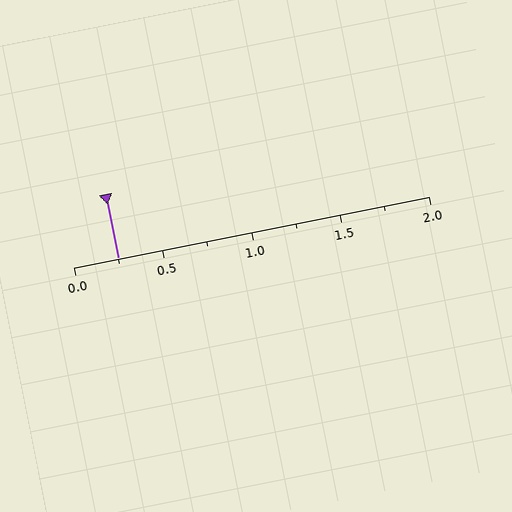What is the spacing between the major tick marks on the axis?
The major ticks are spaced 0.5 apart.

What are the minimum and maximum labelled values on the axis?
The axis runs from 0.0 to 2.0.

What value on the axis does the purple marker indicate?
The marker indicates approximately 0.25.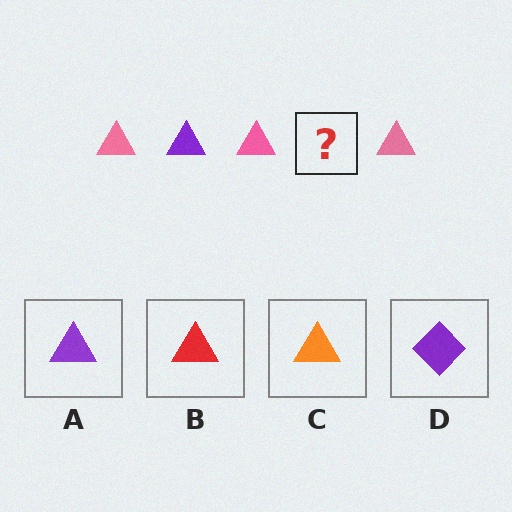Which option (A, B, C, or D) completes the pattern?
A.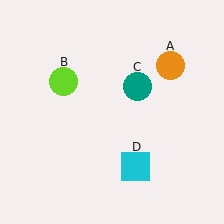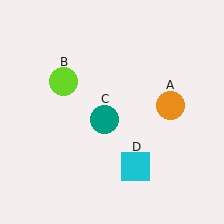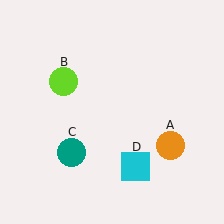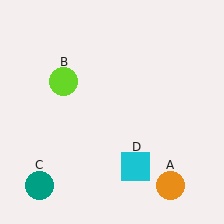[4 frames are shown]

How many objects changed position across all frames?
2 objects changed position: orange circle (object A), teal circle (object C).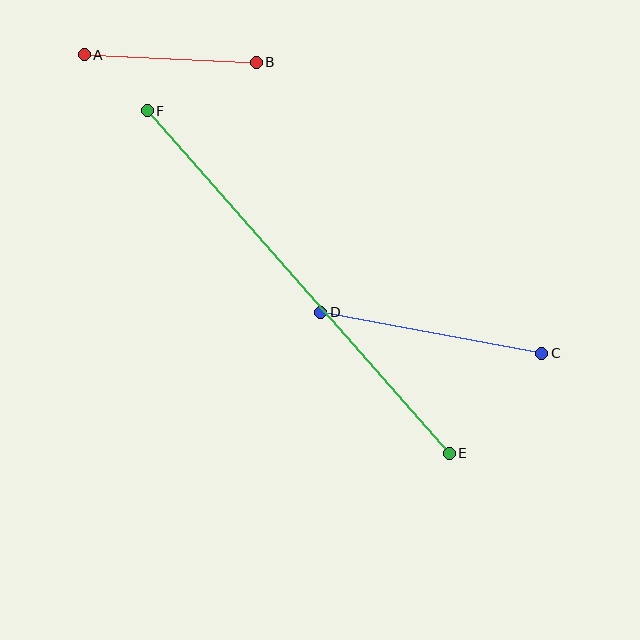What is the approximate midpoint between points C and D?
The midpoint is at approximately (431, 333) pixels.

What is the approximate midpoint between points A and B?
The midpoint is at approximately (170, 58) pixels.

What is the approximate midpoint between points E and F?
The midpoint is at approximately (298, 282) pixels.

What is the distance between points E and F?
The distance is approximately 457 pixels.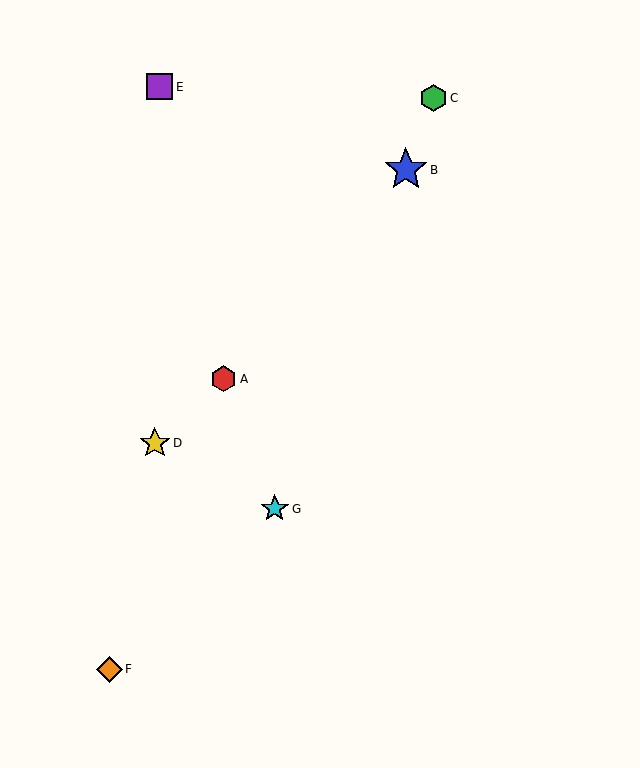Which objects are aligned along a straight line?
Objects B, C, G are aligned along a straight line.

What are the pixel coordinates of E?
Object E is at (159, 87).